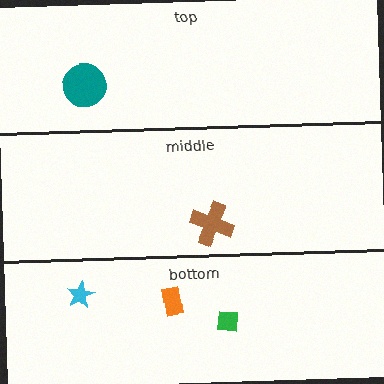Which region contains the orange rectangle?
The bottom region.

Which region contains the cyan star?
The bottom region.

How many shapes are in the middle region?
1.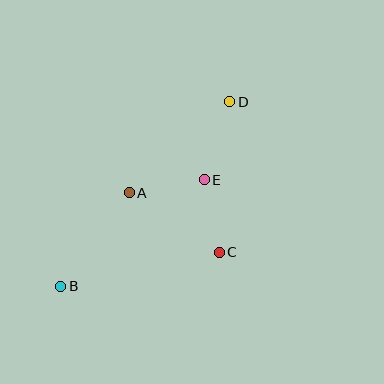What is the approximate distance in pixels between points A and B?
The distance between A and B is approximately 116 pixels.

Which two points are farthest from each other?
Points B and D are farthest from each other.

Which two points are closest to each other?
Points C and E are closest to each other.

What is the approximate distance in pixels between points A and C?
The distance between A and C is approximately 108 pixels.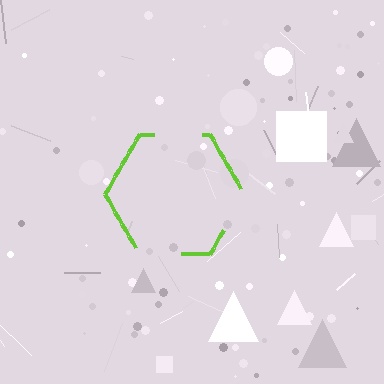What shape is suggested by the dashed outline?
The dashed outline suggests a hexagon.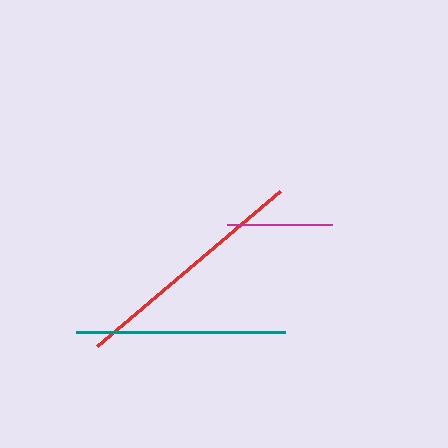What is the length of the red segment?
The red segment is approximately 240 pixels long.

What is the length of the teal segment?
The teal segment is approximately 209 pixels long.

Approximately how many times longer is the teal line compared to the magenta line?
The teal line is approximately 2.0 times the length of the magenta line.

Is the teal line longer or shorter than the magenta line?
The teal line is longer than the magenta line.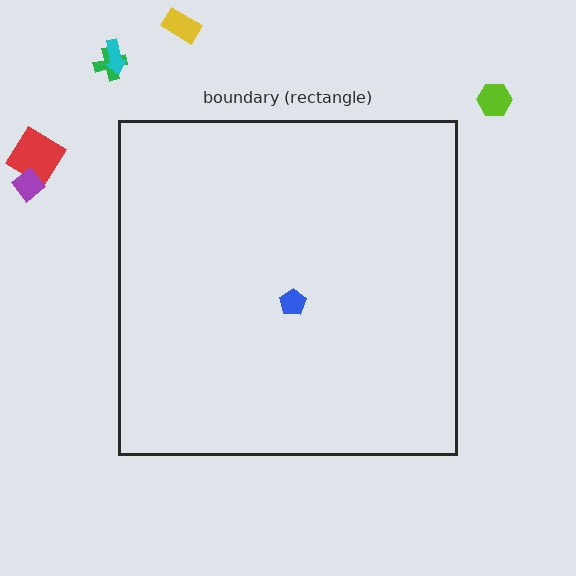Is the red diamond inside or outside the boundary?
Outside.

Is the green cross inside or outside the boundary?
Outside.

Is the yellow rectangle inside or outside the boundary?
Outside.